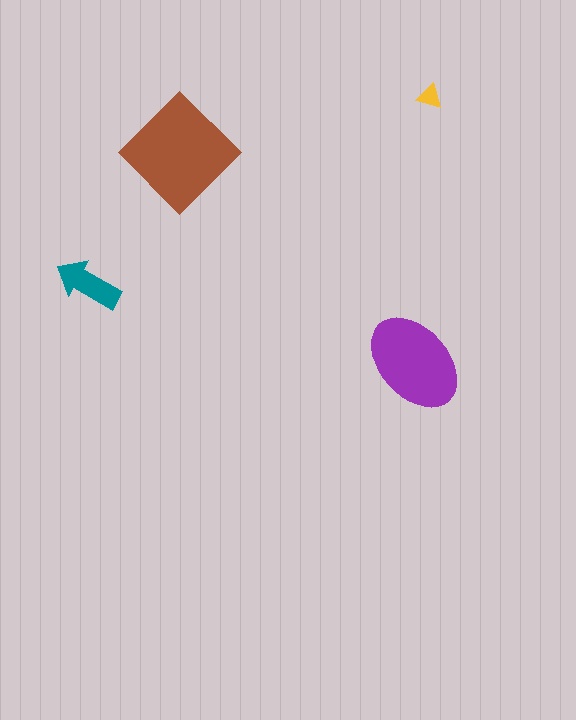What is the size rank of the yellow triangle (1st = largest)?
4th.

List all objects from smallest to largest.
The yellow triangle, the teal arrow, the purple ellipse, the brown diamond.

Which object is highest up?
The yellow triangle is topmost.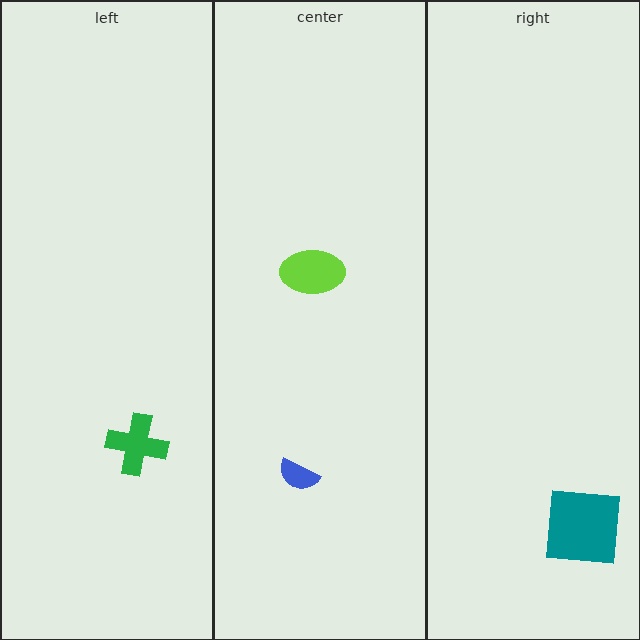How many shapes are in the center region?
2.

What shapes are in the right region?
The teal square.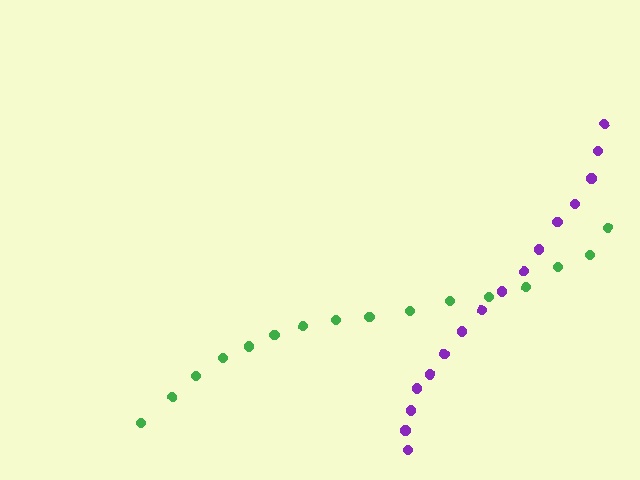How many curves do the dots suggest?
There are 2 distinct paths.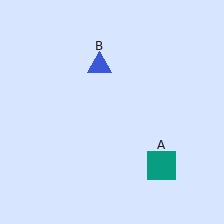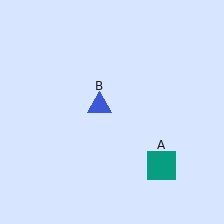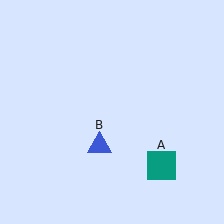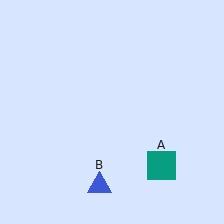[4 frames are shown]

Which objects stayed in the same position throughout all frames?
Teal square (object A) remained stationary.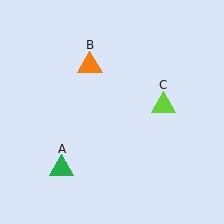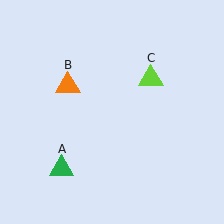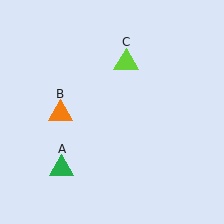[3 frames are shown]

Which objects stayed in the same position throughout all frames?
Green triangle (object A) remained stationary.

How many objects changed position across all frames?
2 objects changed position: orange triangle (object B), lime triangle (object C).